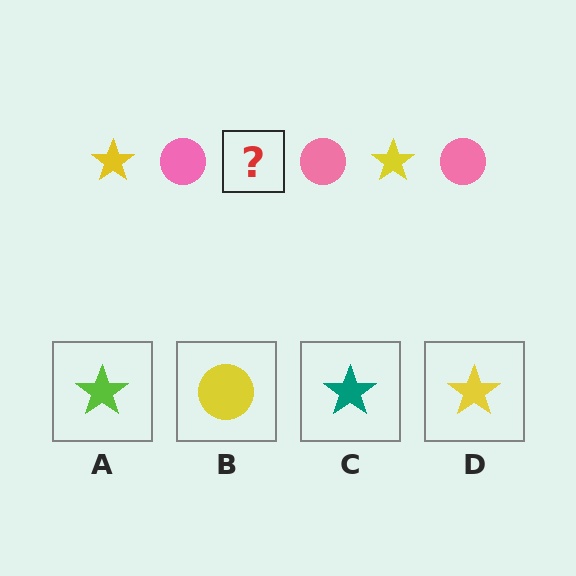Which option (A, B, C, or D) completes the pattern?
D.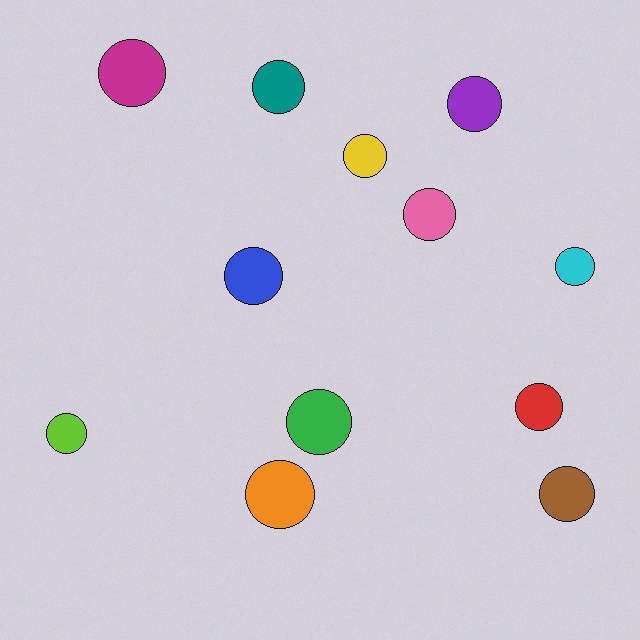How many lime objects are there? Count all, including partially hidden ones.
There is 1 lime object.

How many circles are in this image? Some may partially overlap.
There are 12 circles.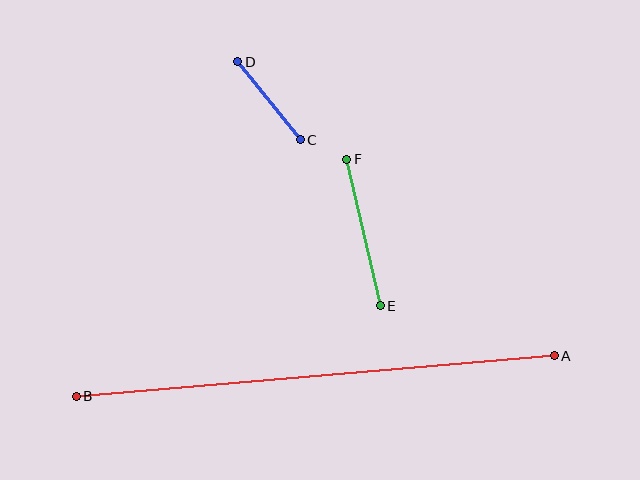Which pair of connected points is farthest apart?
Points A and B are farthest apart.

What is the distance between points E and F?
The distance is approximately 151 pixels.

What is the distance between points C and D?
The distance is approximately 100 pixels.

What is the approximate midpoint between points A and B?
The midpoint is at approximately (315, 376) pixels.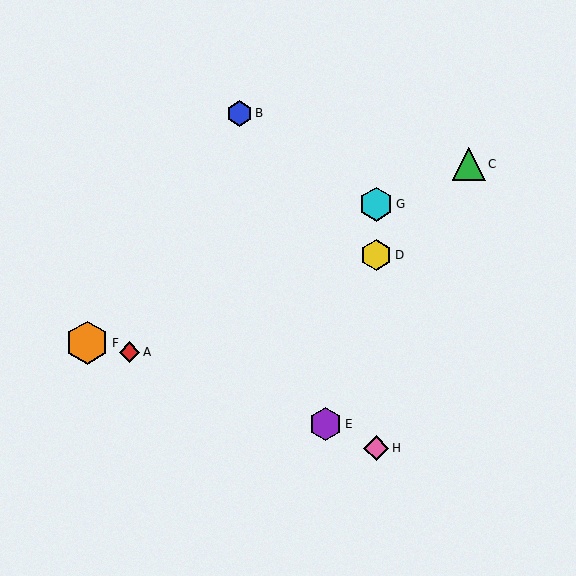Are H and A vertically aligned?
No, H is at x≈376 and A is at x≈130.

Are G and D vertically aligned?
Yes, both are at x≈376.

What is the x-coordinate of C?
Object C is at x≈469.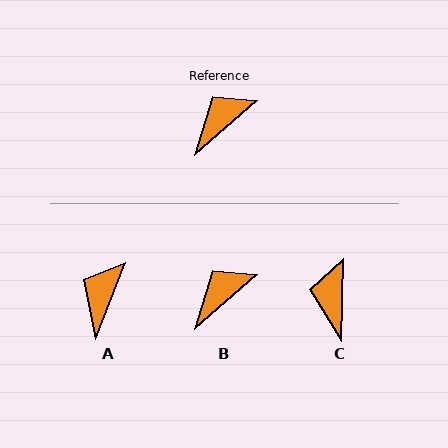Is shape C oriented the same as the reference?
No, it is off by about 48 degrees.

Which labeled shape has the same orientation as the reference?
B.